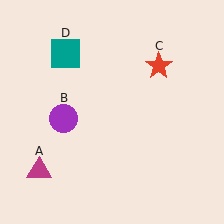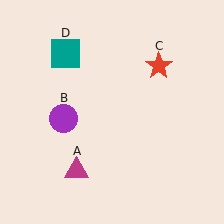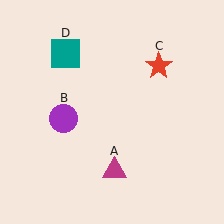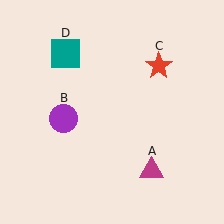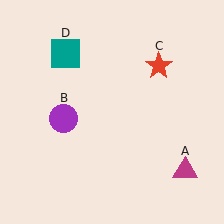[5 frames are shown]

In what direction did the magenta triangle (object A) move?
The magenta triangle (object A) moved right.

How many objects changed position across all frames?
1 object changed position: magenta triangle (object A).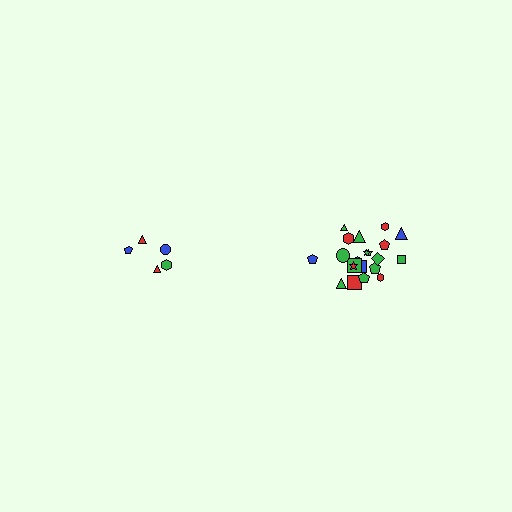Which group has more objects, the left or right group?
The right group.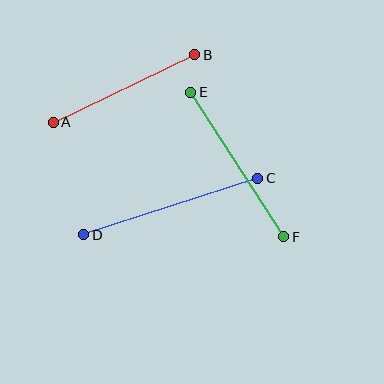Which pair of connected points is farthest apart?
Points C and D are farthest apart.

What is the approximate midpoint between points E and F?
The midpoint is at approximately (237, 165) pixels.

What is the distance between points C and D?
The distance is approximately 183 pixels.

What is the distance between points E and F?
The distance is approximately 172 pixels.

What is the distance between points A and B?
The distance is approximately 157 pixels.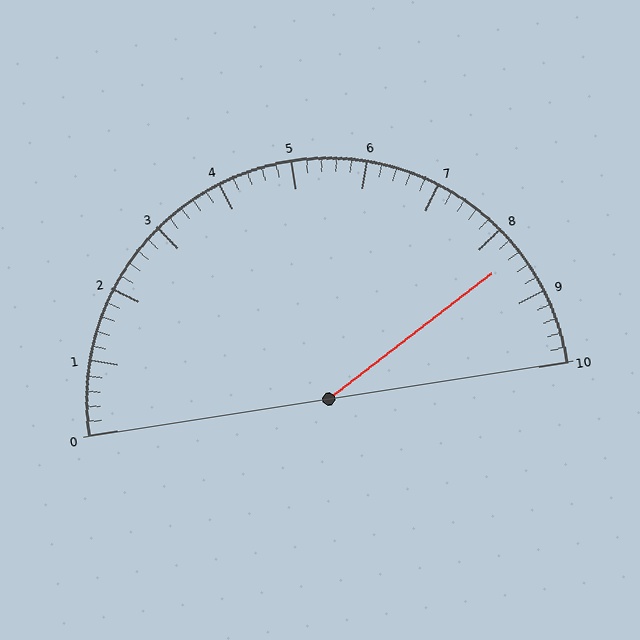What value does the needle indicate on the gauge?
The needle indicates approximately 8.4.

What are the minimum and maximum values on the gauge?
The gauge ranges from 0 to 10.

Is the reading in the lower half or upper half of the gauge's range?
The reading is in the upper half of the range (0 to 10).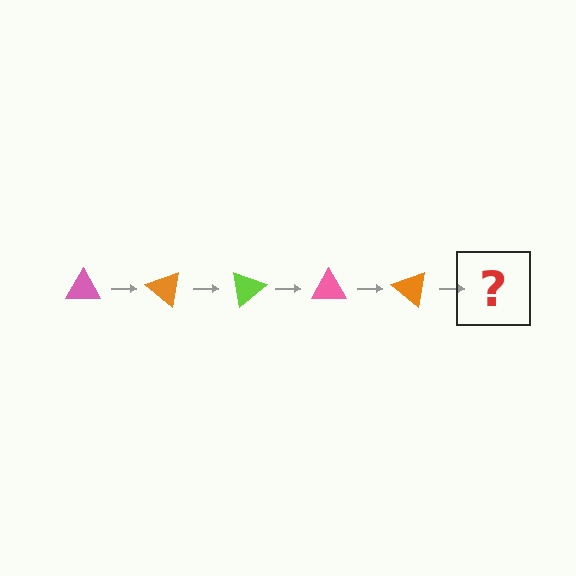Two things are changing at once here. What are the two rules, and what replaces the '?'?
The two rules are that it rotates 40 degrees each step and the color cycles through pink, orange, and lime. The '?' should be a lime triangle, rotated 200 degrees from the start.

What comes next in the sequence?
The next element should be a lime triangle, rotated 200 degrees from the start.